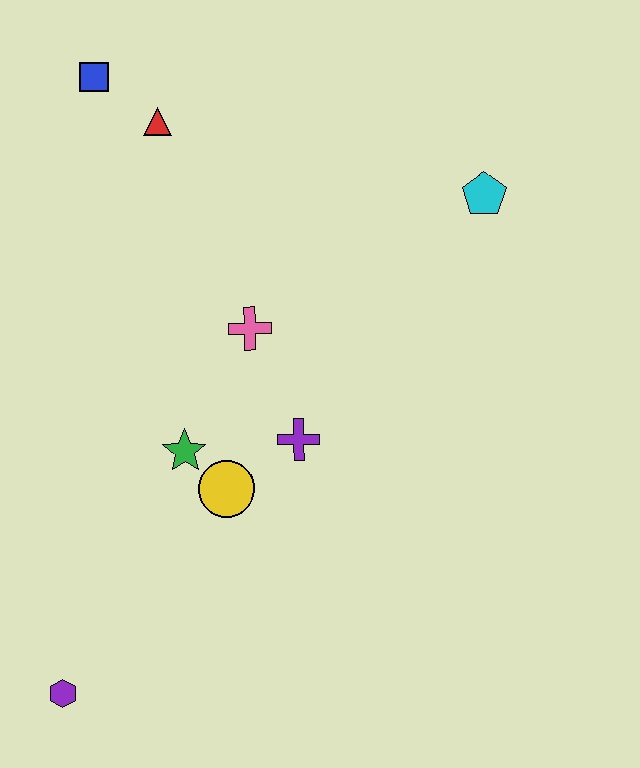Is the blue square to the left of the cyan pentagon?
Yes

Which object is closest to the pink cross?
The purple cross is closest to the pink cross.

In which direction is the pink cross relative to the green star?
The pink cross is above the green star.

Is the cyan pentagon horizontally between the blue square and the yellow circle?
No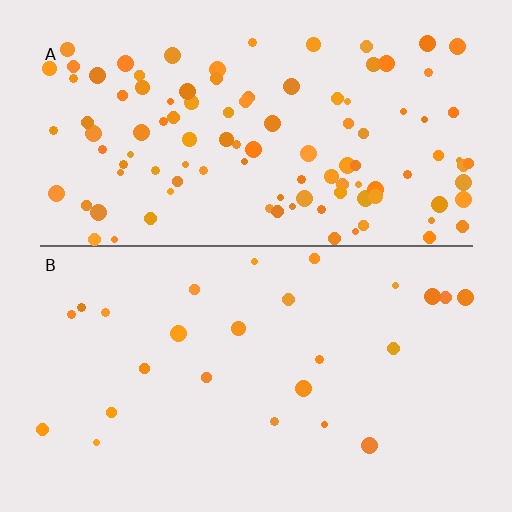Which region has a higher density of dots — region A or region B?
A (the top).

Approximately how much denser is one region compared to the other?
Approximately 4.2× — region A over region B.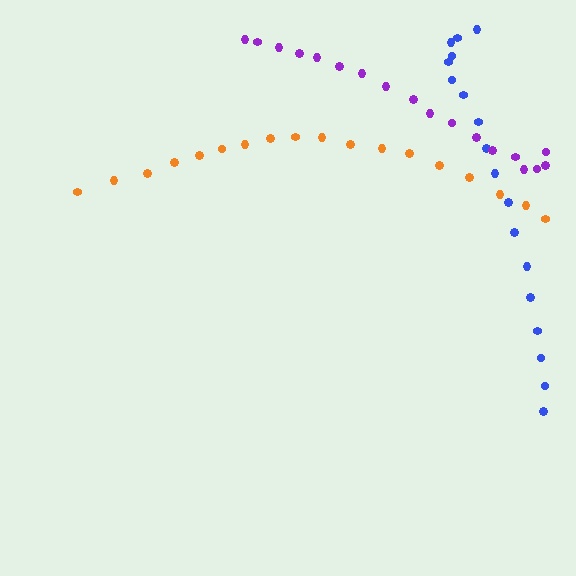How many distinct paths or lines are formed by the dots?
There are 3 distinct paths.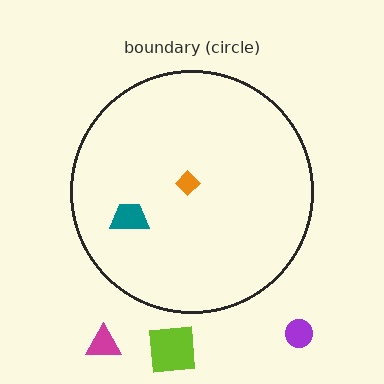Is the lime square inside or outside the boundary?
Outside.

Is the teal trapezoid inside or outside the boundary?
Inside.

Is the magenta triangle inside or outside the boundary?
Outside.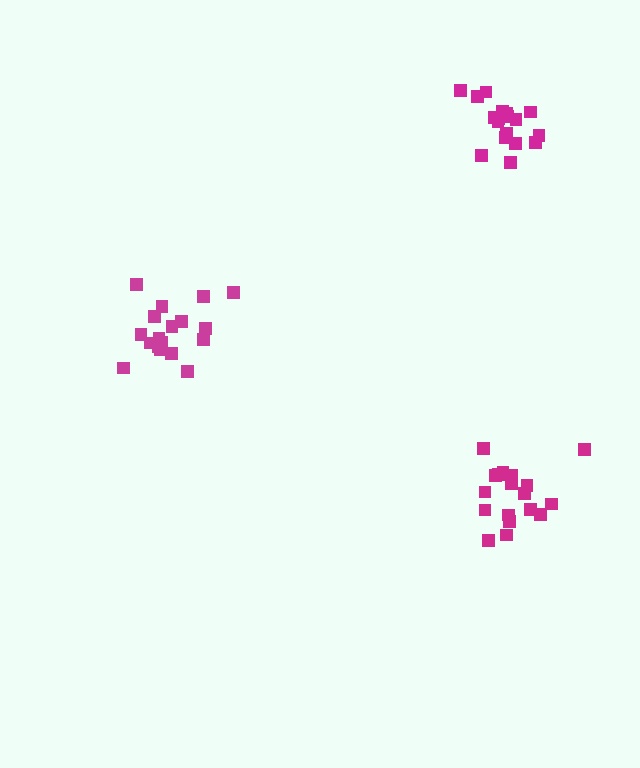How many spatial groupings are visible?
There are 3 spatial groupings.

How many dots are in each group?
Group 1: 18 dots, Group 2: 18 dots, Group 3: 18 dots (54 total).